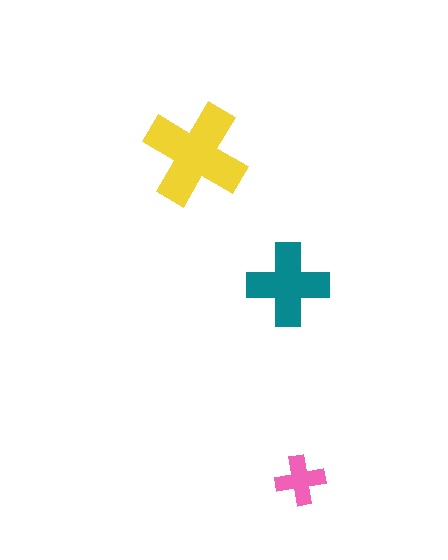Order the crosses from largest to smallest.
the yellow one, the teal one, the pink one.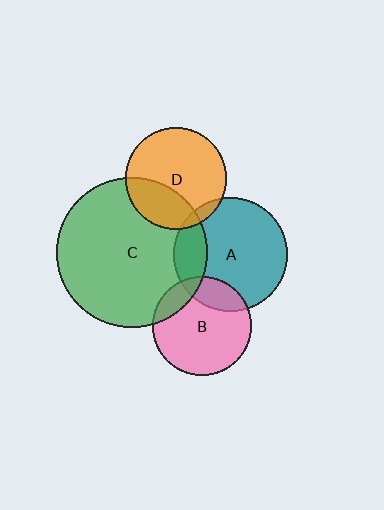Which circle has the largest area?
Circle C (green).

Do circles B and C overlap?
Yes.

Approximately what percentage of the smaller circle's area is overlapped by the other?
Approximately 15%.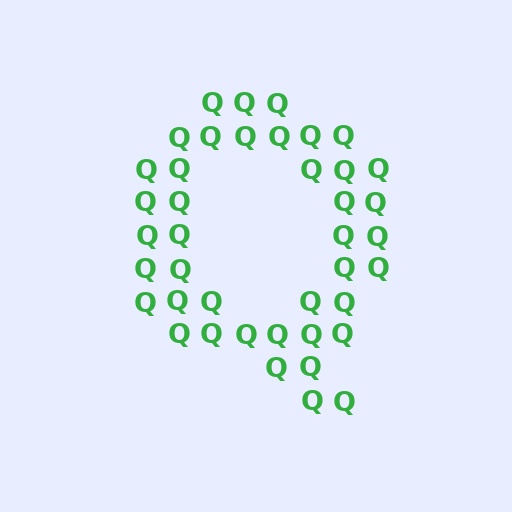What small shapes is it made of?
It is made of small letter Q's.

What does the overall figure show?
The overall figure shows the letter Q.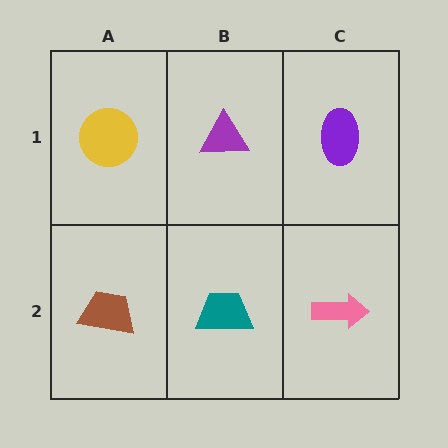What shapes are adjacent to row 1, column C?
A pink arrow (row 2, column C), a purple triangle (row 1, column B).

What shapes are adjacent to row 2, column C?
A purple ellipse (row 1, column C), a teal trapezoid (row 2, column B).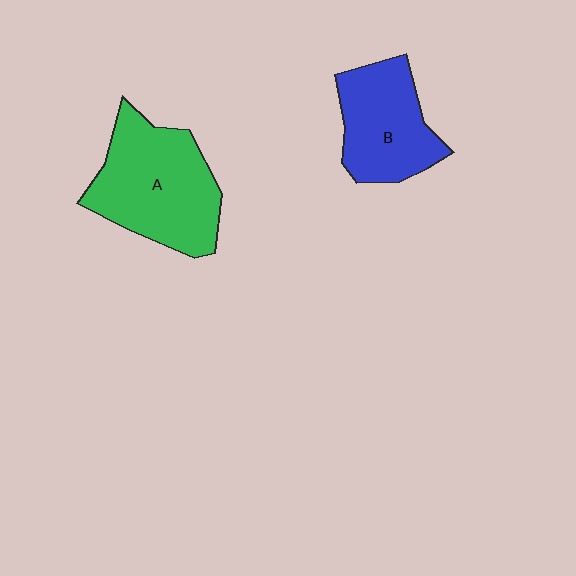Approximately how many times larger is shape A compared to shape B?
Approximately 1.3 times.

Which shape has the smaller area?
Shape B (blue).